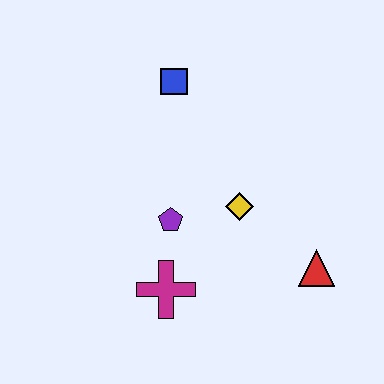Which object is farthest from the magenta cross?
The blue square is farthest from the magenta cross.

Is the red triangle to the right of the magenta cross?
Yes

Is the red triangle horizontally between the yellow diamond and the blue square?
No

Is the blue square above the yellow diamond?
Yes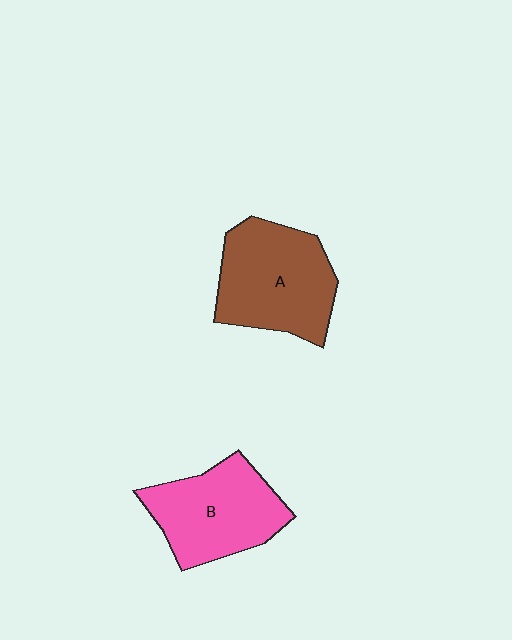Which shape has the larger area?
Shape A (brown).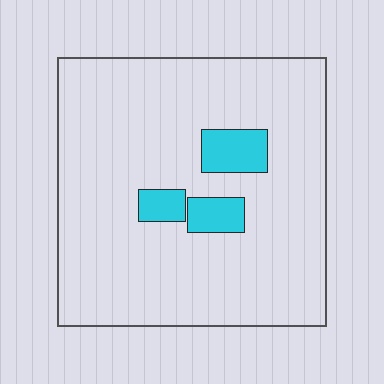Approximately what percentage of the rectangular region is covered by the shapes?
Approximately 10%.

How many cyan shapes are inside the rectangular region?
3.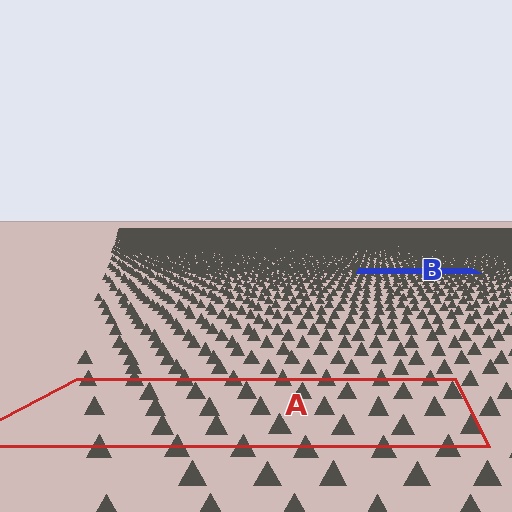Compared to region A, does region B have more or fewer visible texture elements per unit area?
Region B has more texture elements per unit area — they are packed more densely because it is farther away.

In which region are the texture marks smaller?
The texture marks are smaller in region B, because it is farther away.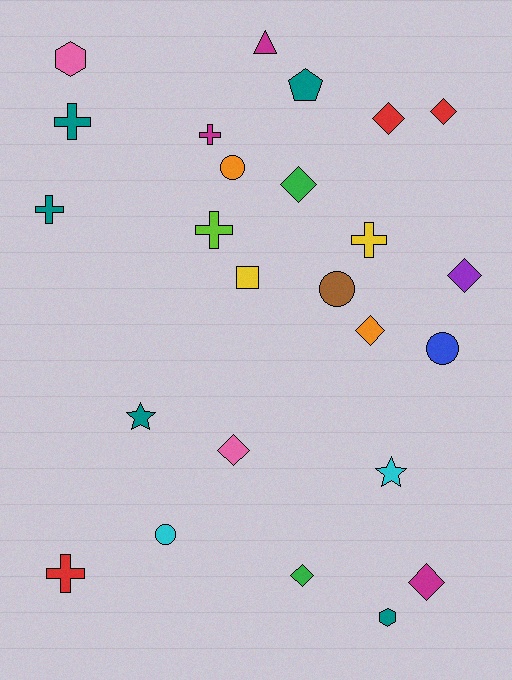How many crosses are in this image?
There are 6 crosses.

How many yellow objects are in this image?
There are 2 yellow objects.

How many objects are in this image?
There are 25 objects.